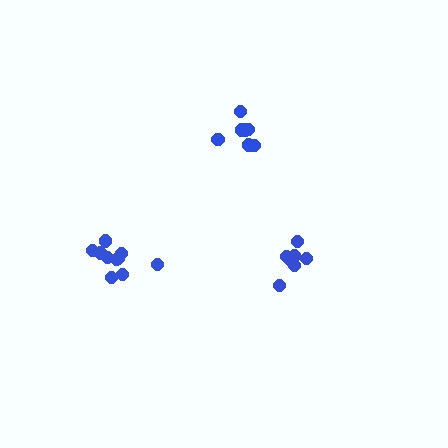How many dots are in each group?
Group 1: 7 dots, Group 2: 7 dots, Group 3: 10 dots (24 total).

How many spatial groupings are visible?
There are 3 spatial groupings.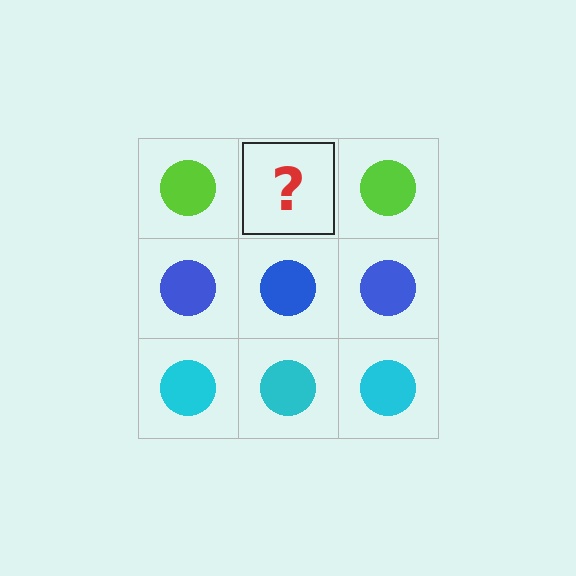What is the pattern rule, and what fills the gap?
The rule is that each row has a consistent color. The gap should be filled with a lime circle.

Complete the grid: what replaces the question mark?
The question mark should be replaced with a lime circle.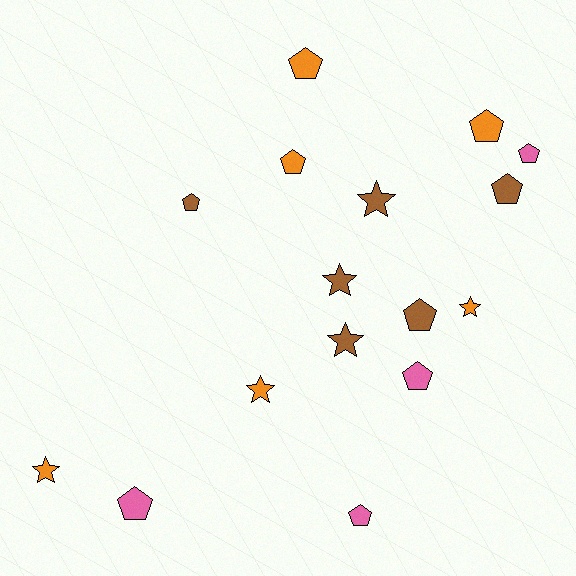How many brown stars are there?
There are 3 brown stars.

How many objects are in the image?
There are 16 objects.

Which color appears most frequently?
Orange, with 6 objects.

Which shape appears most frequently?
Pentagon, with 10 objects.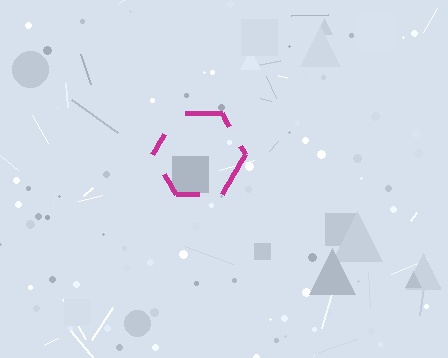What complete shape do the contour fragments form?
The contour fragments form a hexagon.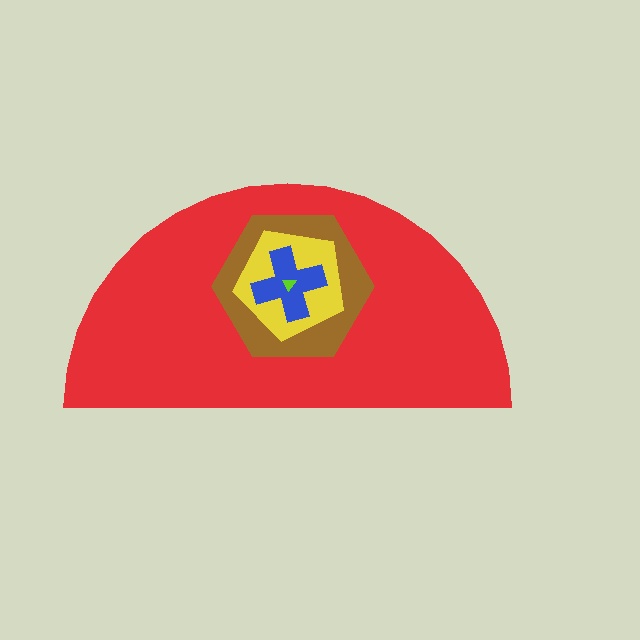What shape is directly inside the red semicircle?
The brown hexagon.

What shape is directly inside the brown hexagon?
The yellow pentagon.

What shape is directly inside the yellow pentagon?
The blue cross.